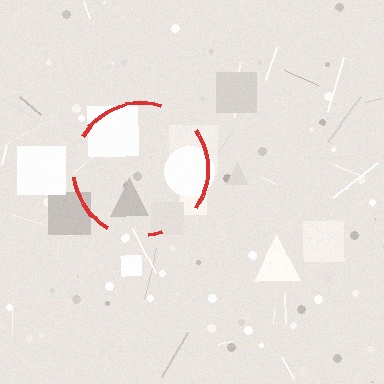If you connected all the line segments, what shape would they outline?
They would outline a circle.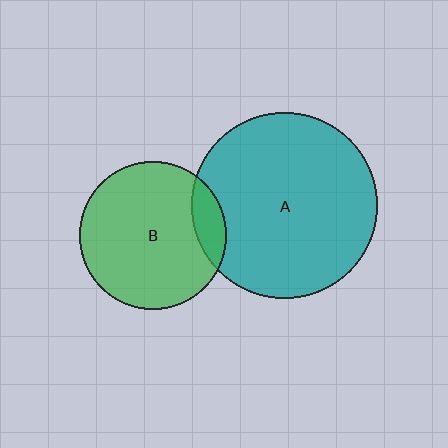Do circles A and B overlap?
Yes.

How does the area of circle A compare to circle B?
Approximately 1.6 times.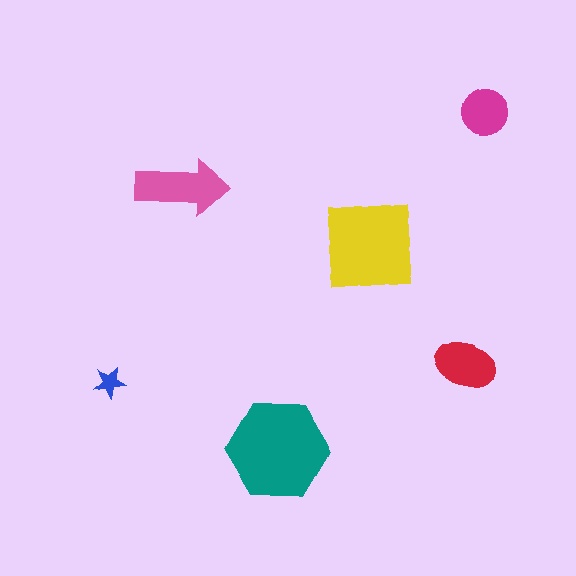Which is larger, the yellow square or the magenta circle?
The yellow square.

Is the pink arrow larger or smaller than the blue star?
Larger.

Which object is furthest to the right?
The magenta circle is rightmost.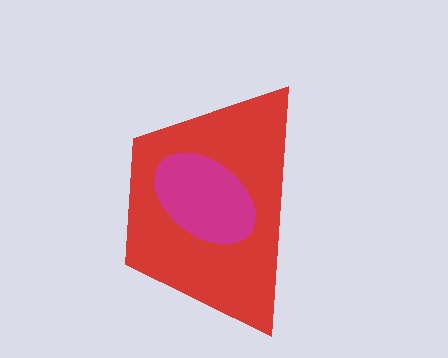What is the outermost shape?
The red trapezoid.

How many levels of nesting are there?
2.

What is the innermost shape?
The magenta ellipse.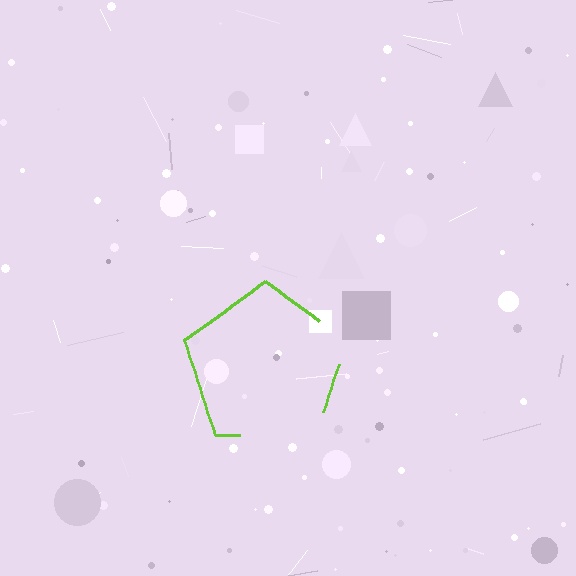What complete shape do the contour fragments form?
The contour fragments form a pentagon.